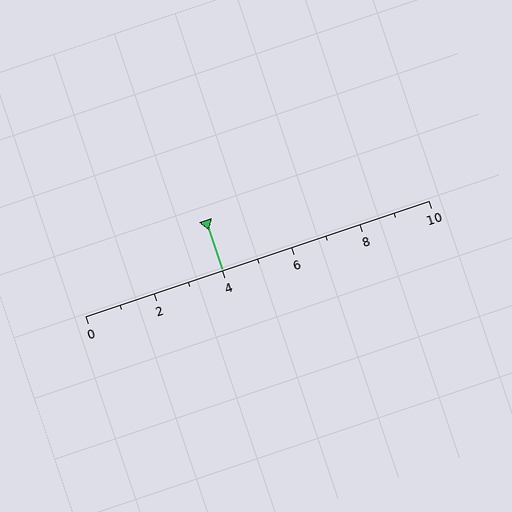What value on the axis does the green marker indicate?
The marker indicates approximately 4.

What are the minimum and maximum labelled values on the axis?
The axis runs from 0 to 10.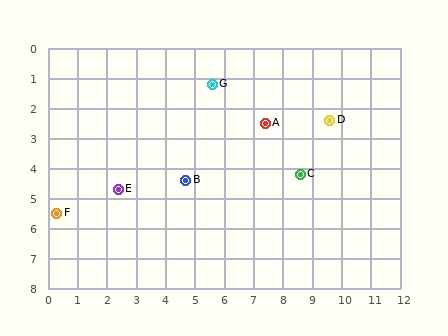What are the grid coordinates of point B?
Point B is at approximately (4.7, 4.4).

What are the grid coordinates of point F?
Point F is at approximately (0.3, 5.5).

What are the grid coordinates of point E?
Point E is at approximately (2.4, 4.7).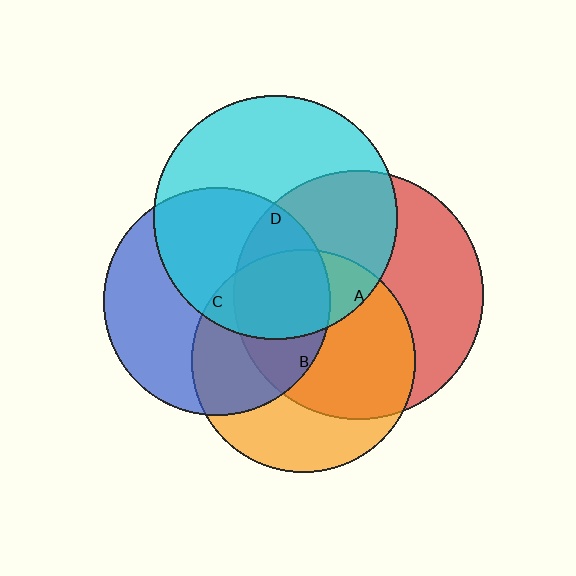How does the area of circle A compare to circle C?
Approximately 1.2 times.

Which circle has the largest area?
Circle A (red).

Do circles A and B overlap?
Yes.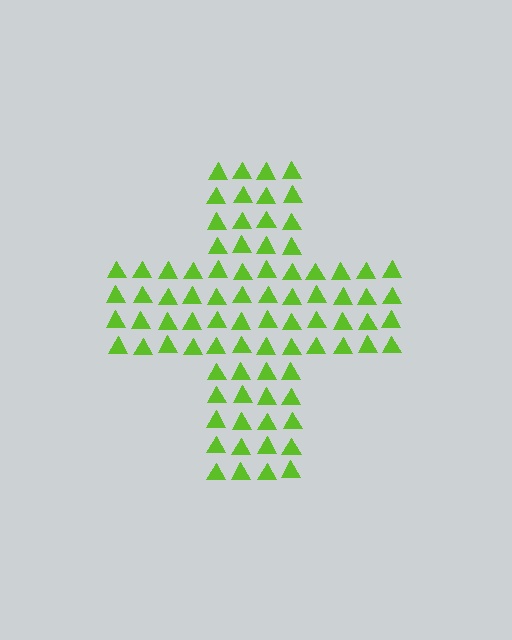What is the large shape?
The large shape is a cross.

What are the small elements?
The small elements are triangles.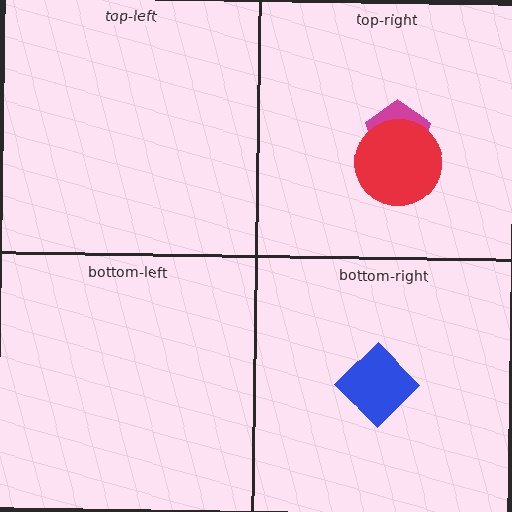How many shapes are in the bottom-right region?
1.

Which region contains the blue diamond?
The bottom-right region.